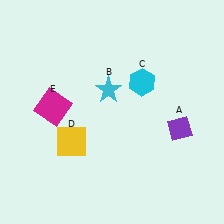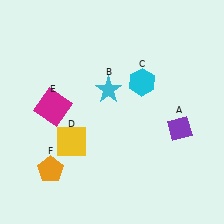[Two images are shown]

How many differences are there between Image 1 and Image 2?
There is 1 difference between the two images.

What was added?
An orange pentagon (F) was added in Image 2.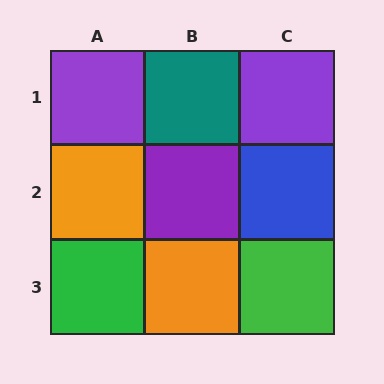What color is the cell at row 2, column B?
Purple.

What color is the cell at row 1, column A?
Purple.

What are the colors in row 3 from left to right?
Green, orange, green.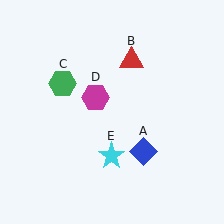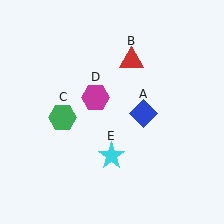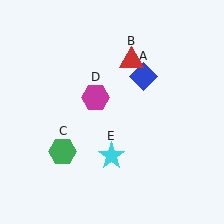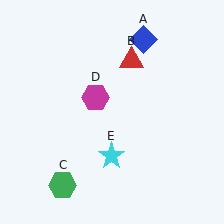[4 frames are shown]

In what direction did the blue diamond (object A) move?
The blue diamond (object A) moved up.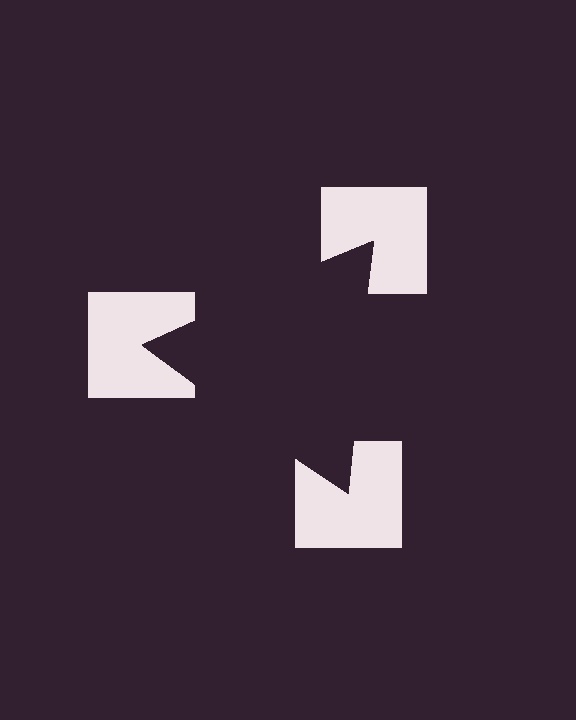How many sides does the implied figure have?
3 sides.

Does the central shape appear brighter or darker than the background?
It typically appears slightly darker than the background, even though no actual brightness change is drawn.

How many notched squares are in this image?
There are 3 — one at each vertex of the illusory triangle.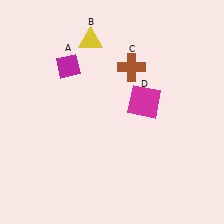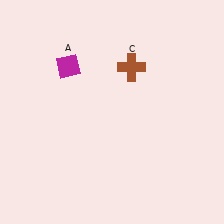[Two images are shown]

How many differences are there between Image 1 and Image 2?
There are 2 differences between the two images.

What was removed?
The yellow triangle (B), the magenta square (D) were removed in Image 2.